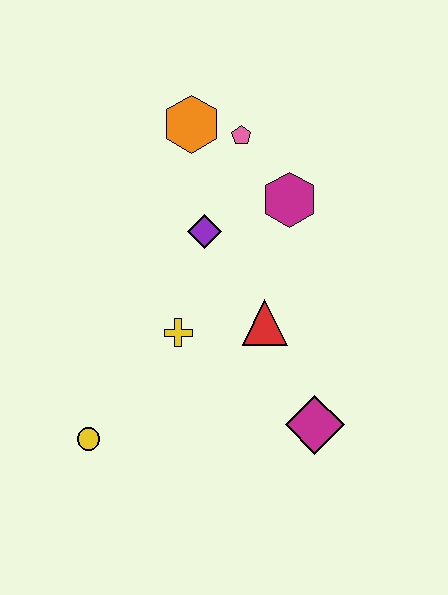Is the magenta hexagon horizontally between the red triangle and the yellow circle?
No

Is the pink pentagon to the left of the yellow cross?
No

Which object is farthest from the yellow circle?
The pink pentagon is farthest from the yellow circle.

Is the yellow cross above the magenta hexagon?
No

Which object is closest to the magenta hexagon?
The pink pentagon is closest to the magenta hexagon.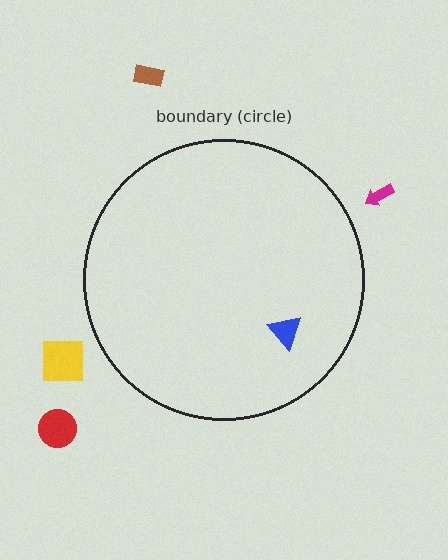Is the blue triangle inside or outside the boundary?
Inside.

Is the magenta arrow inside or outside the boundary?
Outside.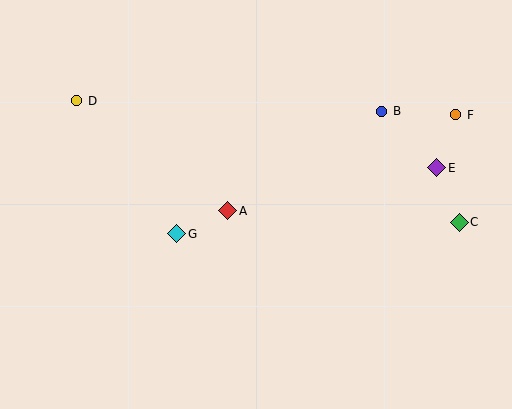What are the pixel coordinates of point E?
Point E is at (437, 168).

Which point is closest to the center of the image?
Point A at (228, 211) is closest to the center.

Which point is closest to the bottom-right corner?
Point C is closest to the bottom-right corner.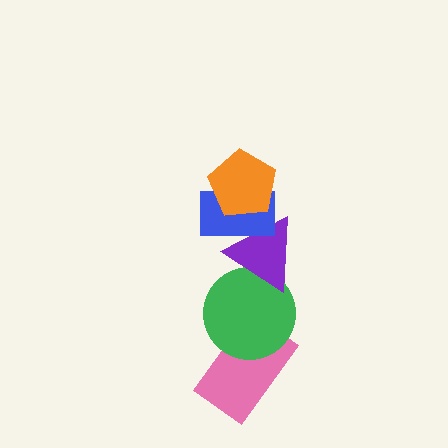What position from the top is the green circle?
The green circle is 4th from the top.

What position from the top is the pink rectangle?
The pink rectangle is 5th from the top.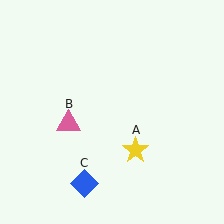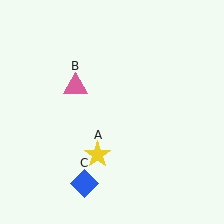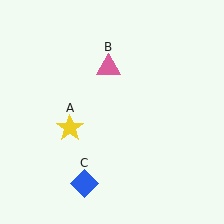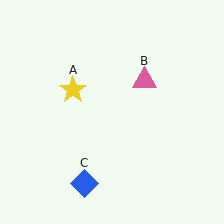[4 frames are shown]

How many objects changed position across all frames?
2 objects changed position: yellow star (object A), pink triangle (object B).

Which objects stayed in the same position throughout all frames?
Blue diamond (object C) remained stationary.